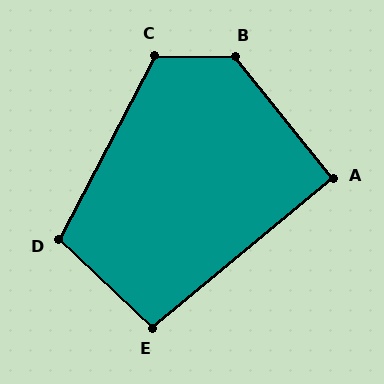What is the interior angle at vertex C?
Approximately 116 degrees (obtuse).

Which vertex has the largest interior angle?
B, at approximately 130 degrees.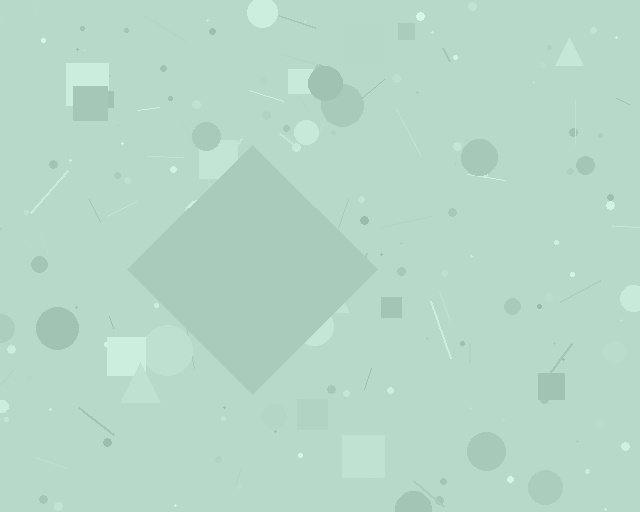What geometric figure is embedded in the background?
A diamond is embedded in the background.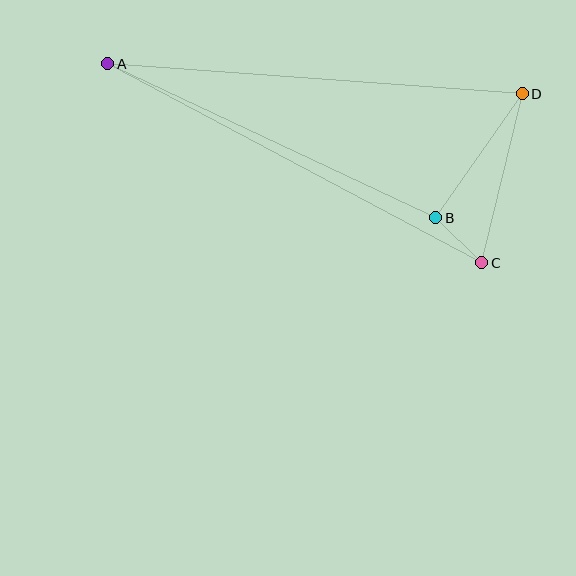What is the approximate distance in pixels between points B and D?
The distance between B and D is approximately 151 pixels.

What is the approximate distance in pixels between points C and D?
The distance between C and D is approximately 174 pixels.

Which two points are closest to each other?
Points B and C are closest to each other.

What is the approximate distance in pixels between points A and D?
The distance between A and D is approximately 415 pixels.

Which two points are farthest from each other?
Points A and C are farthest from each other.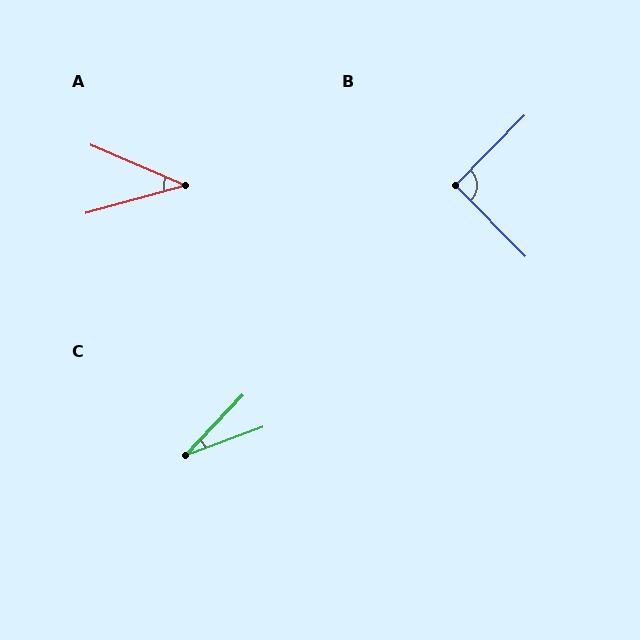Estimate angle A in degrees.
Approximately 39 degrees.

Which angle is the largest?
B, at approximately 91 degrees.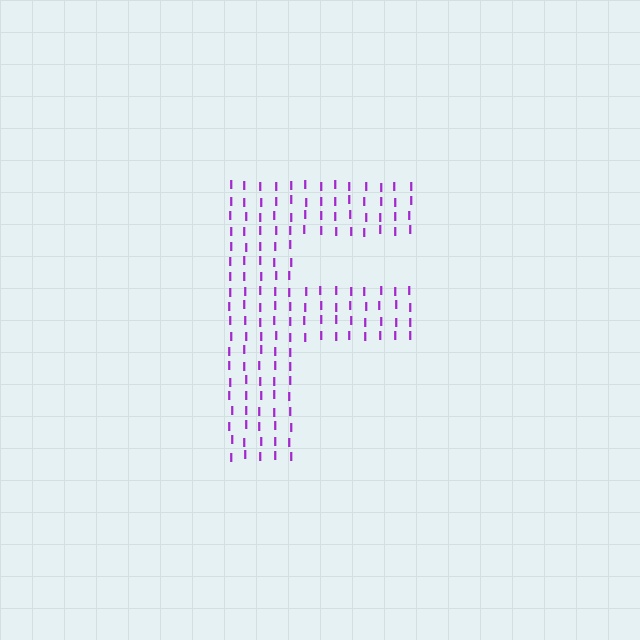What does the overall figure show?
The overall figure shows the letter F.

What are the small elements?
The small elements are letter I's.